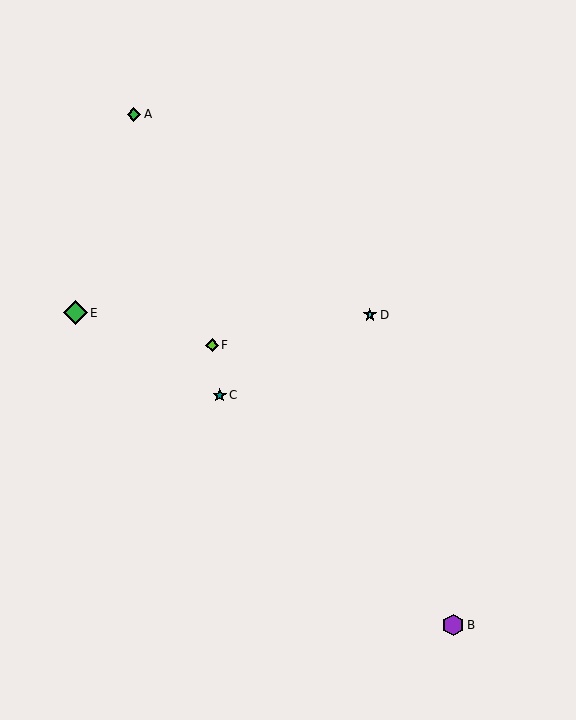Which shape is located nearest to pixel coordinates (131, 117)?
The green diamond (labeled A) at (134, 114) is nearest to that location.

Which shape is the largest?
The green diamond (labeled E) is the largest.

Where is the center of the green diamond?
The center of the green diamond is at (75, 313).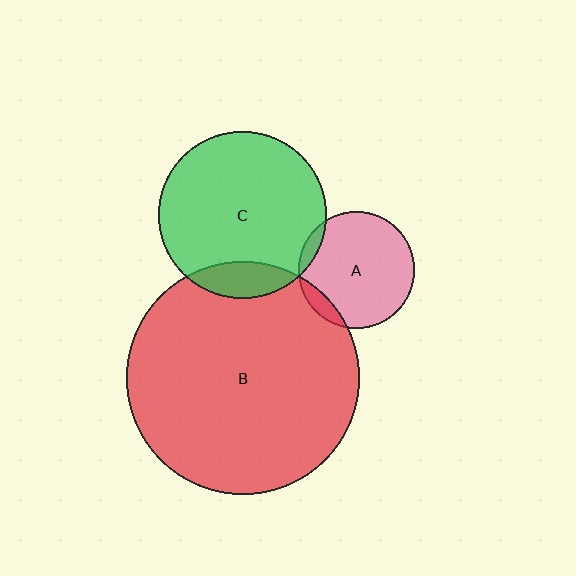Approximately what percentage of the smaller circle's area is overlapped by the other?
Approximately 15%.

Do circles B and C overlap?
Yes.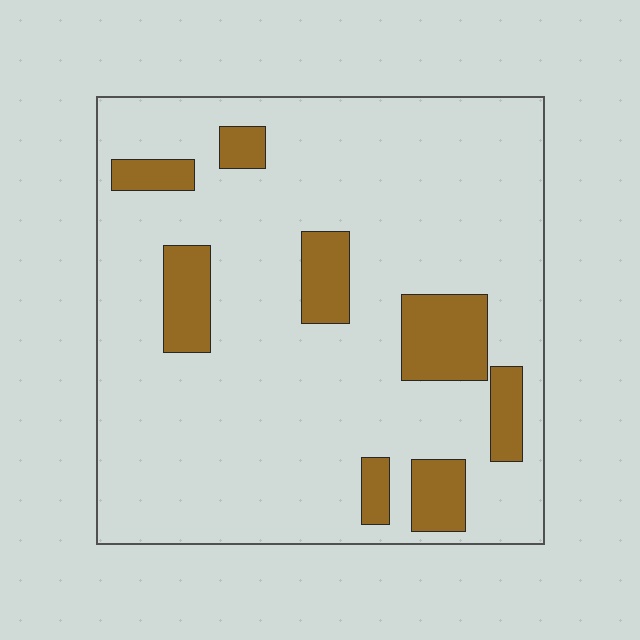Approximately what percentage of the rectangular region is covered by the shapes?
Approximately 15%.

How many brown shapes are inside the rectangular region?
8.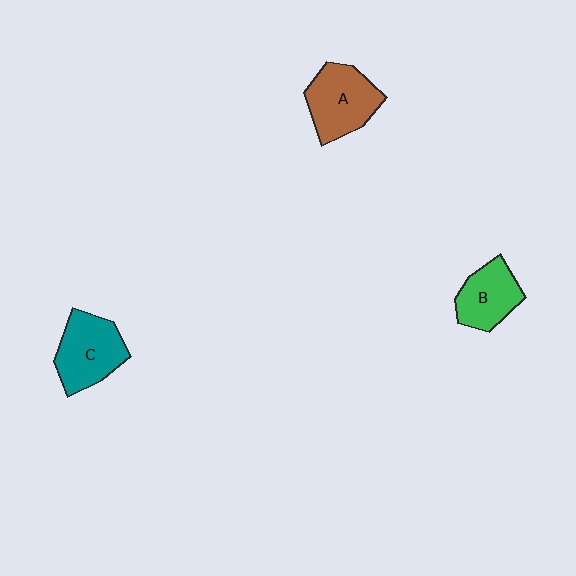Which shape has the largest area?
Shape A (brown).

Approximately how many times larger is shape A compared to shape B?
Approximately 1.3 times.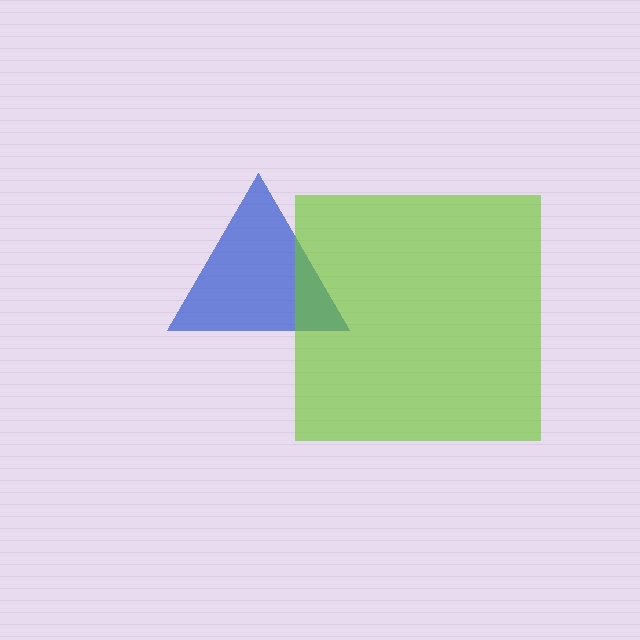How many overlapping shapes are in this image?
There are 2 overlapping shapes in the image.